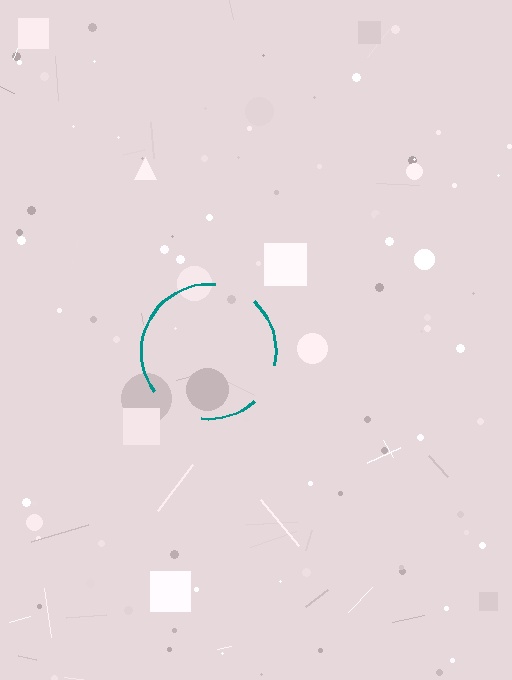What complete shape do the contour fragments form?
The contour fragments form a circle.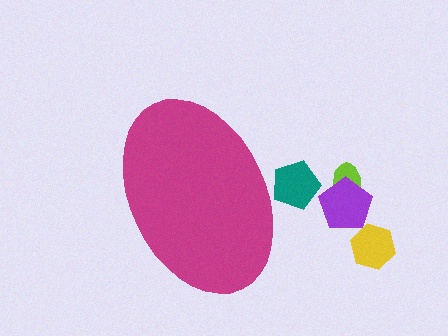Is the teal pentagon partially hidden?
Yes, the teal pentagon is partially hidden behind the magenta ellipse.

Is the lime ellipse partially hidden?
No, the lime ellipse is fully visible.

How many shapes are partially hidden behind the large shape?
1 shape is partially hidden.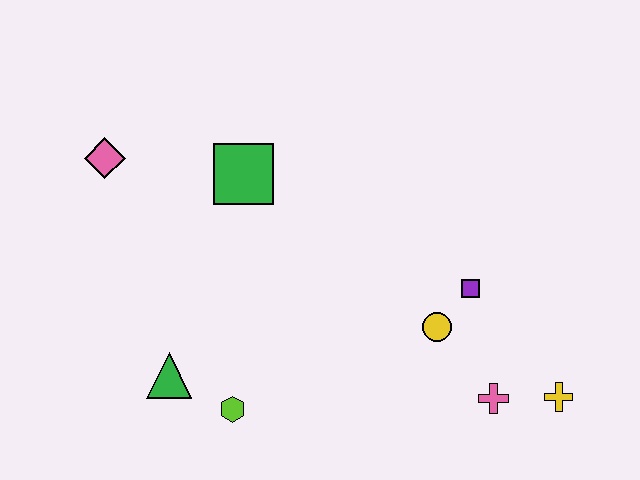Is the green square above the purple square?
Yes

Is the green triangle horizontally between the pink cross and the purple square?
No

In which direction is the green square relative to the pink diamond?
The green square is to the right of the pink diamond.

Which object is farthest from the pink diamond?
The yellow cross is farthest from the pink diamond.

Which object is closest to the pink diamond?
The green square is closest to the pink diamond.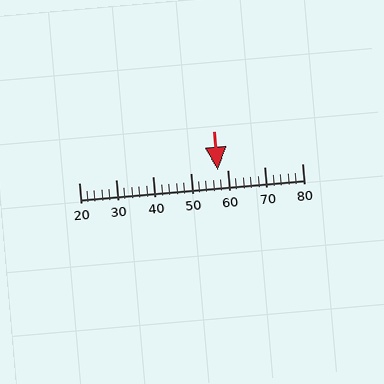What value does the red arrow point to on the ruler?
The red arrow points to approximately 57.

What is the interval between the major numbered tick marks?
The major tick marks are spaced 10 units apart.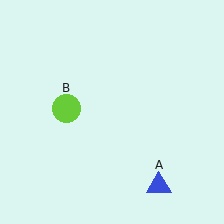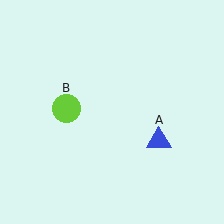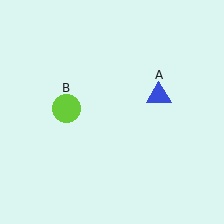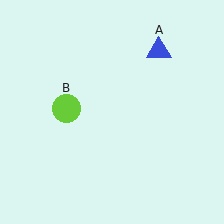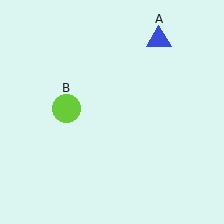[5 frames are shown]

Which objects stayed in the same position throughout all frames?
Lime circle (object B) remained stationary.